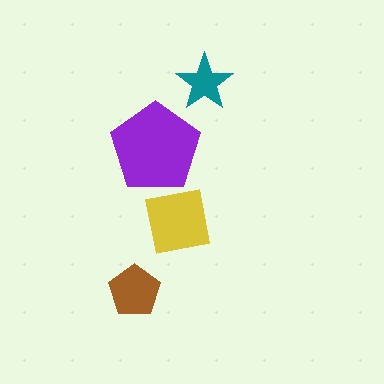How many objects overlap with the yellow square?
1 object overlaps with the yellow square.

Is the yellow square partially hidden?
Yes, it is partially covered by another shape.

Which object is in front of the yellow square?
The purple pentagon is in front of the yellow square.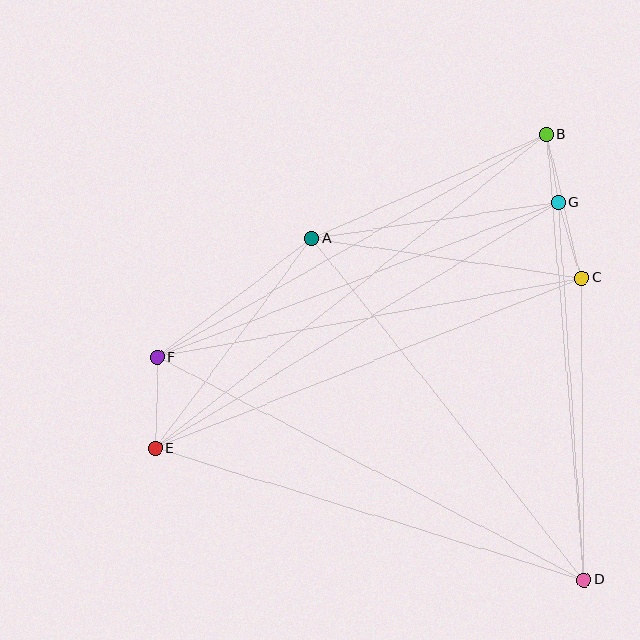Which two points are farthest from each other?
Points B and E are farthest from each other.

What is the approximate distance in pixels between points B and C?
The distance between B and C is approximately 148 pixels.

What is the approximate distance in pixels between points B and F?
The distance between B and F is approximately 448 pixels.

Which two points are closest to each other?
Points B and G are closest to each other.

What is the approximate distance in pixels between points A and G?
The distance between A and G is approximately 249 pixels.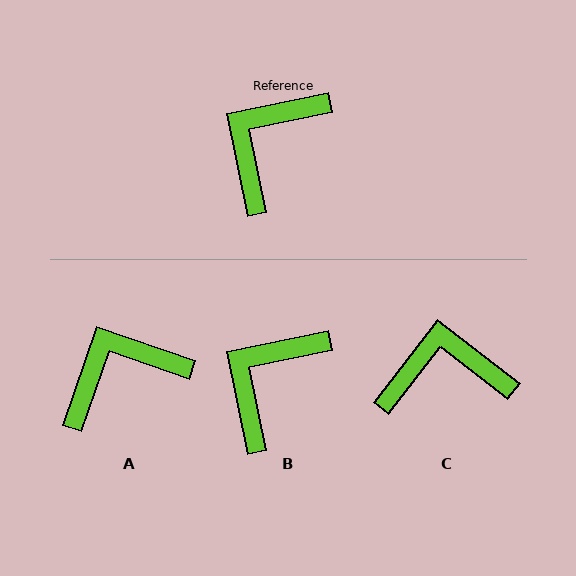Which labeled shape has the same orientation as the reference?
B.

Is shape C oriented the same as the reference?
No, it is off by about 49 degrees.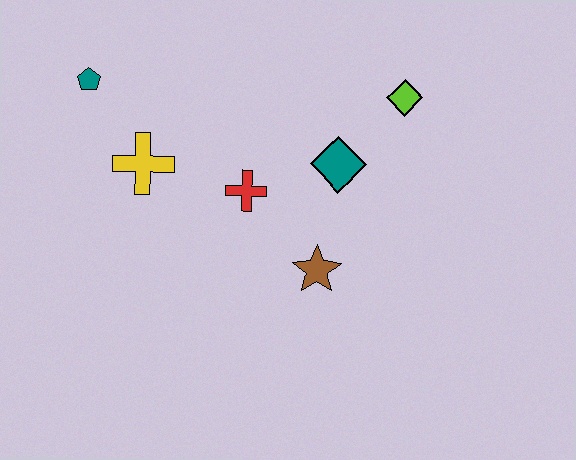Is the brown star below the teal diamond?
Yes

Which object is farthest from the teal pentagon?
The lime diamond is farthest from the teal pentagon.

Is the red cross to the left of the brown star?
Yes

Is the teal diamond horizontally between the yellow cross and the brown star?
No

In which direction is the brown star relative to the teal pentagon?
The brown star is to the right of the teal pentagon.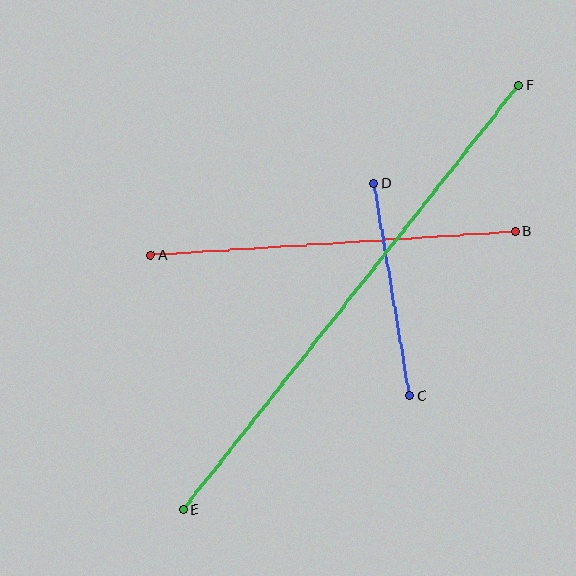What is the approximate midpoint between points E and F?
The midpoint is at approximately (351, 297) pixels.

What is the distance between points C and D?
The distance is approximately 215 pixels.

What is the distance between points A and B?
The distance is approximately 365 pixels.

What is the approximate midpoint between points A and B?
The midpoint is at approximately (333, 243) pixels.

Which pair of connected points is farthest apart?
Points E and F are farthest apart.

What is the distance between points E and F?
The distance is approximately 541 pixels.